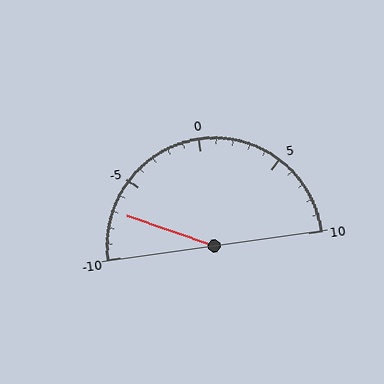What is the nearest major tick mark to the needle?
The nearest major tick mark is -5.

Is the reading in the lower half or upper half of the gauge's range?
The reading is in the lower half of the range (-10 to 10).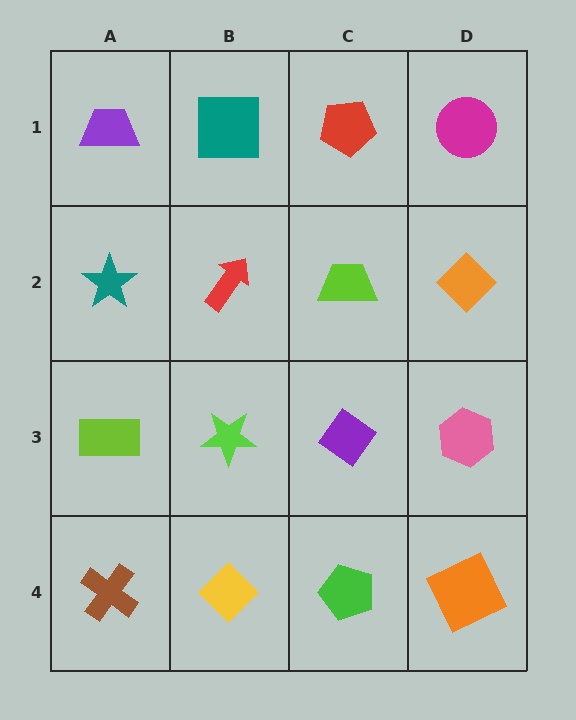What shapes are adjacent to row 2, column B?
A teal square (row 1, column B), a lime star (row 3, column B), a teal star (row 2, column A), a lime trapezoid (row 2, column C).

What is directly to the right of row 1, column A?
A teal square.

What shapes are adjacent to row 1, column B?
A red arrow (row 2, column B), a purple trapezoid (row 1, column A), a red pentagon (row 1, column C).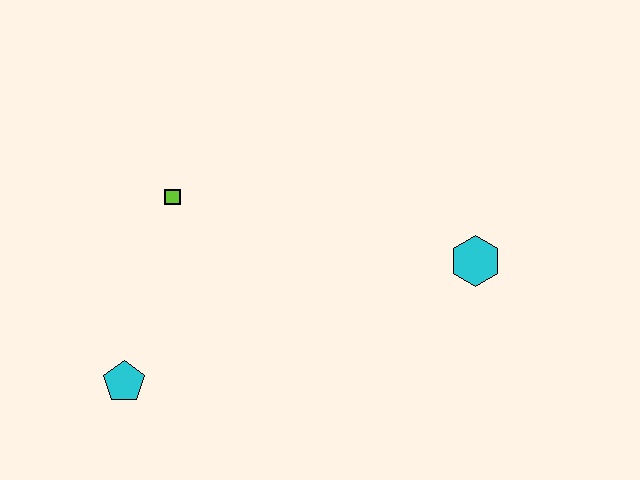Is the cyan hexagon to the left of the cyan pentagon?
No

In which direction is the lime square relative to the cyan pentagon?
The lime square is above the cyan pentagon.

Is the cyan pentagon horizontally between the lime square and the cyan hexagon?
No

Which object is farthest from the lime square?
The cyan hexagon is farthest from the lime square.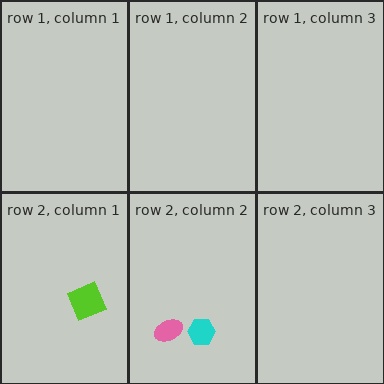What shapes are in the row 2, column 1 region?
The lime square.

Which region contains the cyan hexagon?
The row 2, column 2 region.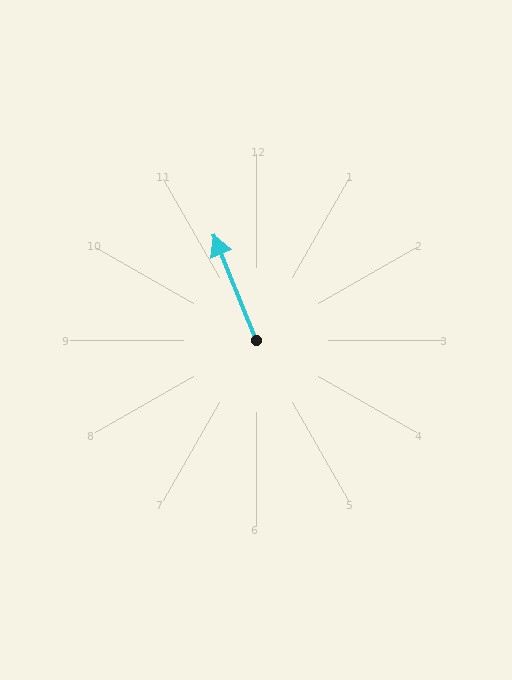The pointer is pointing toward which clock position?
Roughly 11 o'clock.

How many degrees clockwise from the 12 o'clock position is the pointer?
Approximately 338 degrees.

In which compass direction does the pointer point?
North.